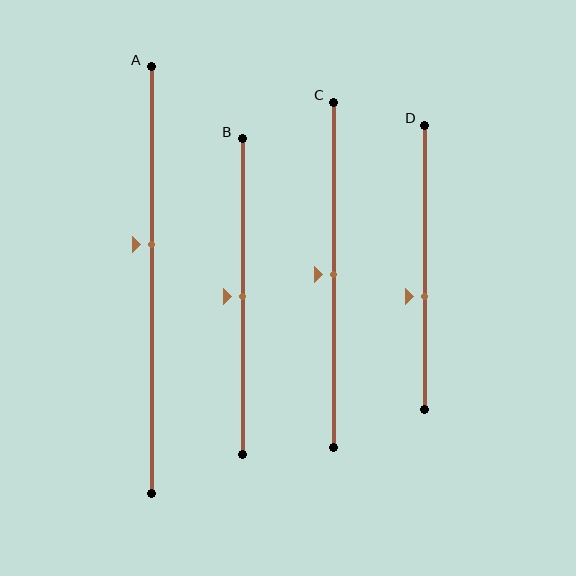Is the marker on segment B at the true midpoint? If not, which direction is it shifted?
Yes, the marker on segment B is at the true midpoint.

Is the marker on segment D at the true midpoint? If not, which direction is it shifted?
No, the marker on segment D is shifted downward by about 10% of the segment length.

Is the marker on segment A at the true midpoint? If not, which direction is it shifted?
No, the marker on segment A is shifted upward by about 8% of the segment length.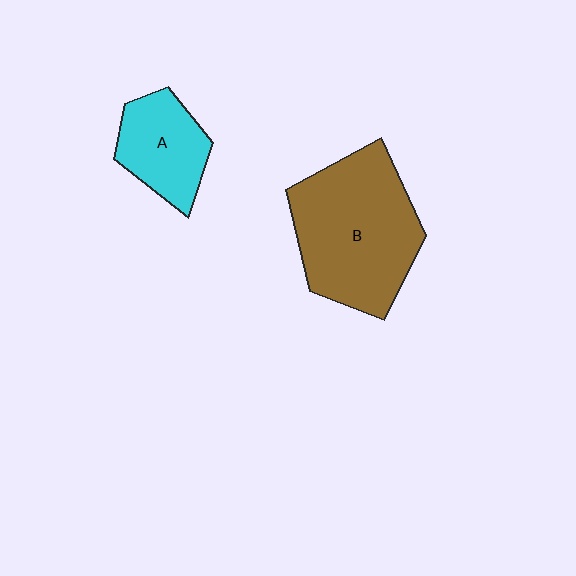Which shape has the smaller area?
Shape A (cyan).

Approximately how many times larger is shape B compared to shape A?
Approximately 2.1 times.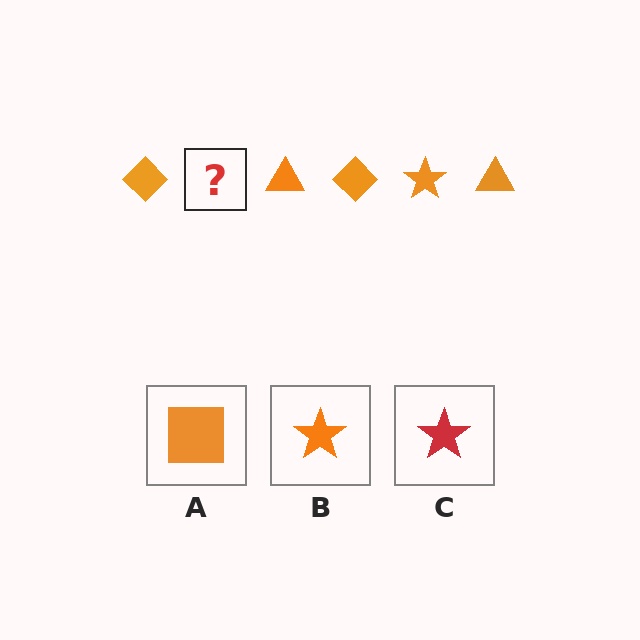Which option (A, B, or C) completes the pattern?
B.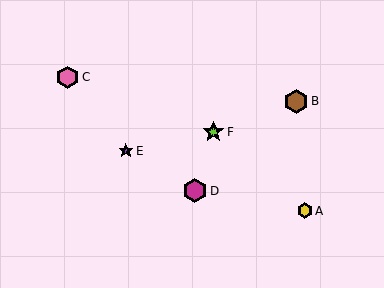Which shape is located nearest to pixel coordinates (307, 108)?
The brown hexagon (labeled B) at (296, 101) is nearest to that location.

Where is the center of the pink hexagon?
The center of the pink hexagon is at (68, 77).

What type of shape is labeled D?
Shape D is a magenta hexagon.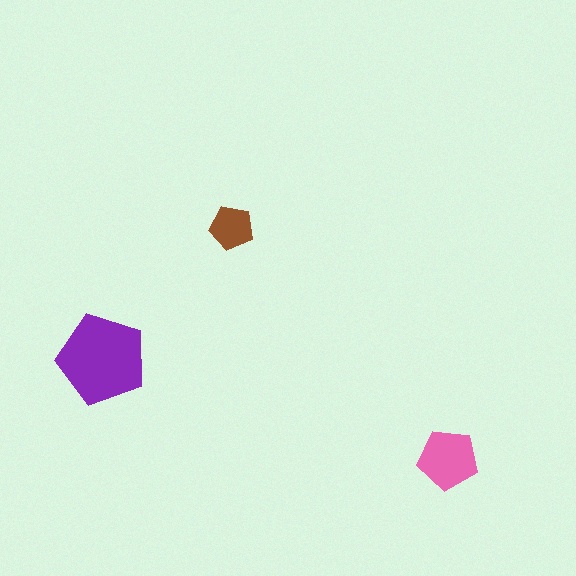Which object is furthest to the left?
The purple pentagon is leftmost.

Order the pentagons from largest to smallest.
the purple one, the pink one, the brown one.